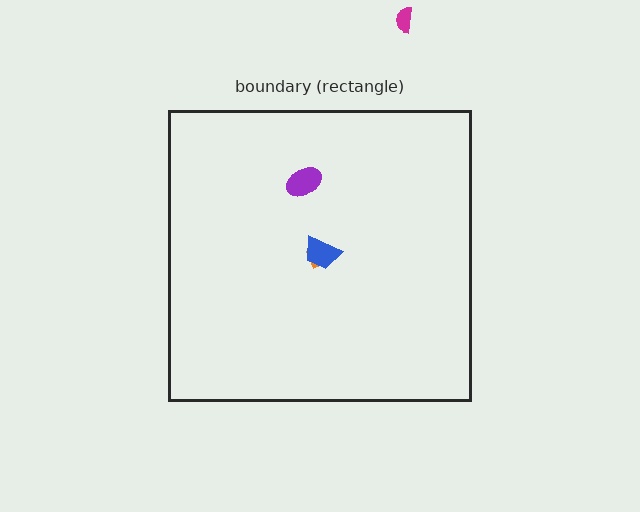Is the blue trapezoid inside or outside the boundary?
Inside.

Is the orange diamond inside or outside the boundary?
Inside.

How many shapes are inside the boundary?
3 inside, 1 outside.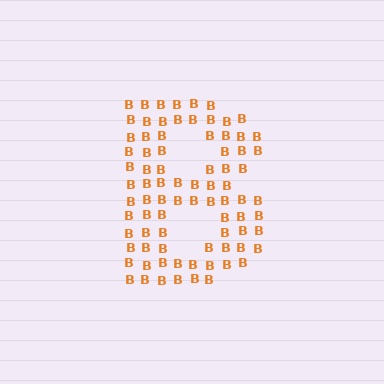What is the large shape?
The large shape is the letter B.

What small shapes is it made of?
It is made of small letter B's.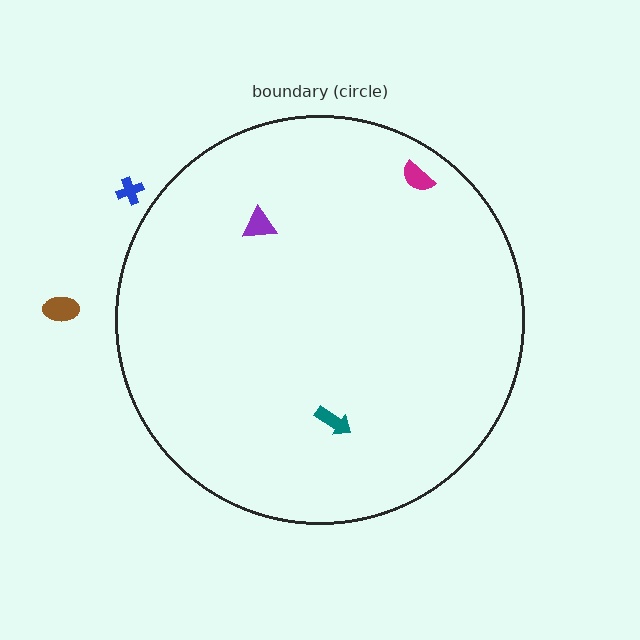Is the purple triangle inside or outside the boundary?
Inside.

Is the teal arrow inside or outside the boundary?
Inside.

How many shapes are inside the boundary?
3 inside, 2 outside.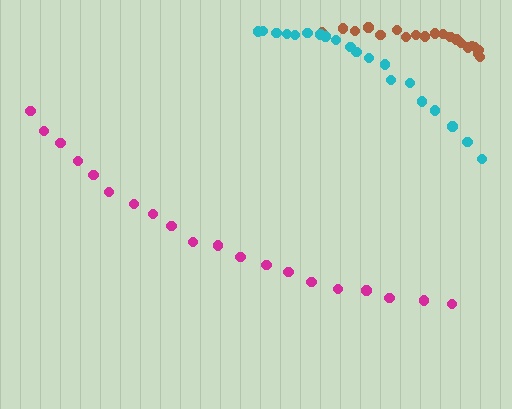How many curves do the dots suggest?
There are 3 distinct paths.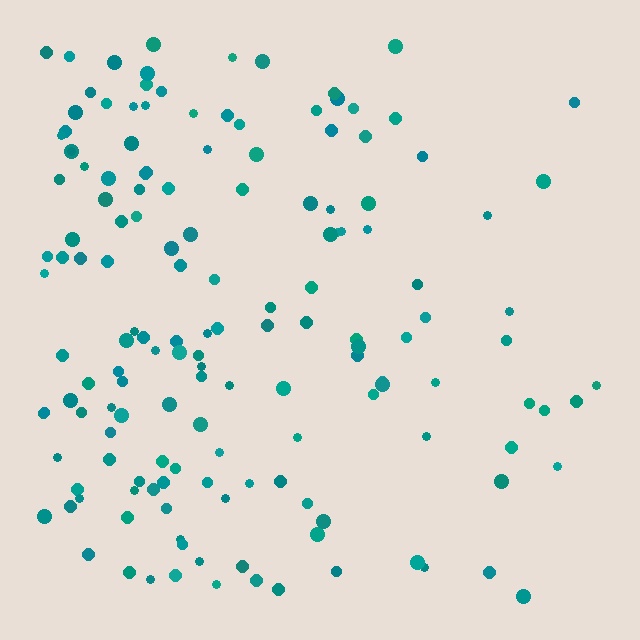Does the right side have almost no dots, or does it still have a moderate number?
Still a moderate number, just noticeably fewer than the left.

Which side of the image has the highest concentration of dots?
The left.